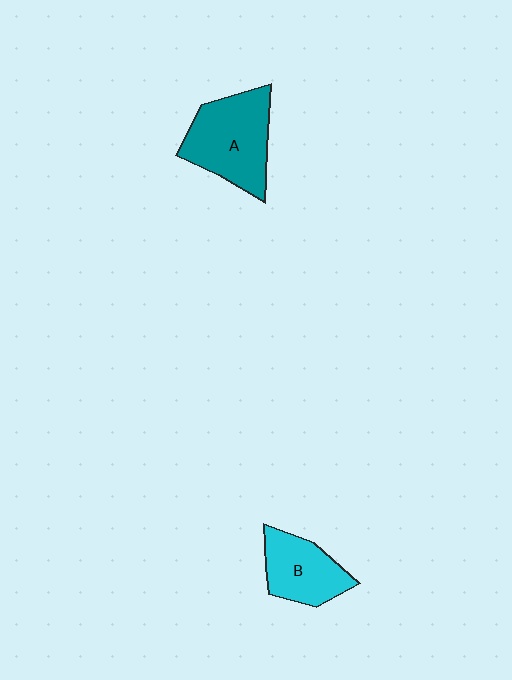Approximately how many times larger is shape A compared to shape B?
Approximately 1.4 times.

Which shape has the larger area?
Shape A (teal).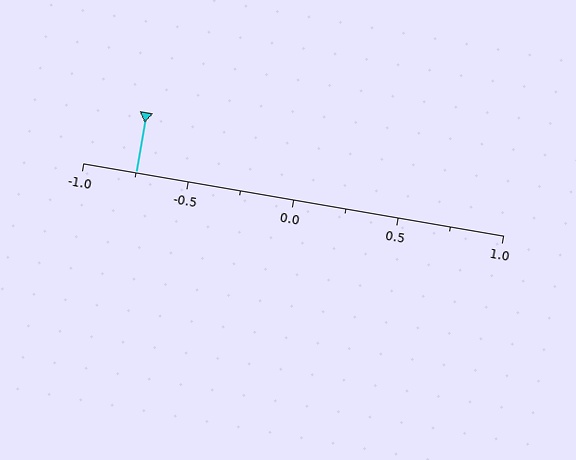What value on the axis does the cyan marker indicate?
The marker indicates approximately -0.75.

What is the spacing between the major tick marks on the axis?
The major ticks are spaced 0.5 apart.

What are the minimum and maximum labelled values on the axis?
The axis runs from -1.0 to 1.0.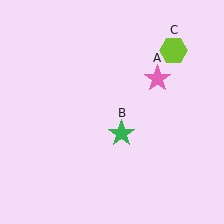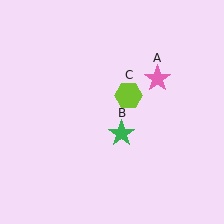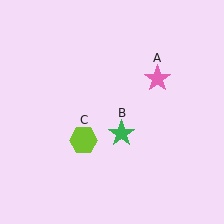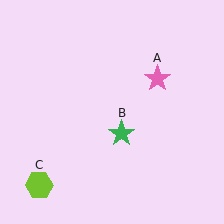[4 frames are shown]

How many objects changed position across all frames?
1 object changed position: lime hexagon (object C).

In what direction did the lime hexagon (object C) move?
The lime hexagon (object C) moved down and to the left.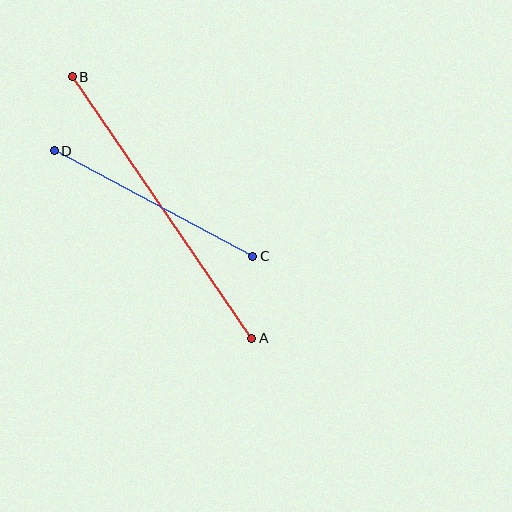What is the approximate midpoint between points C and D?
The midpoint is at approximately (153, 203) pixels.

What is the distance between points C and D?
The distance is approximately 225 pixels.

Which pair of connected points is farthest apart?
Points A and B are farthest apart.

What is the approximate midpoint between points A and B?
The midpoint is at approximately (162, 208) pixels.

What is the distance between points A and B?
The distance is approximately 317 pixels.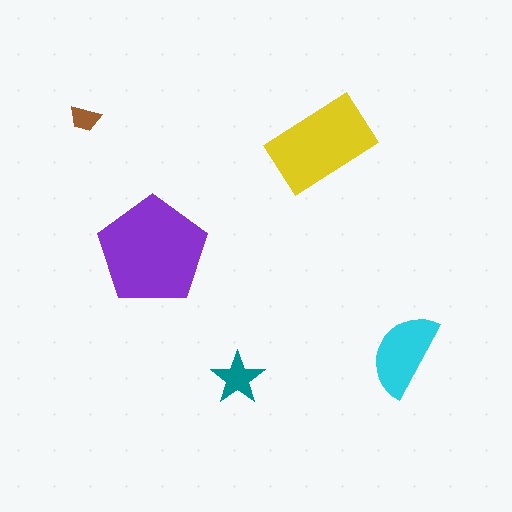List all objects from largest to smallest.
The purple pentagon, the yellow rectangle, the cyan semicircle, the teal star, the brown trapezoid.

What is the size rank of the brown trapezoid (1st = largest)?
5th.